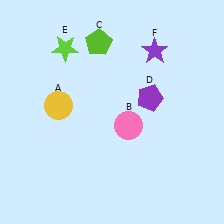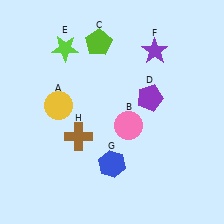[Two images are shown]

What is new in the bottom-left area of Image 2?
A blue hexagon (G) was added in the bottom-left area of Image 2.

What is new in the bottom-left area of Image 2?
A brown cross (H) was added in the bottom-left area of Image 2.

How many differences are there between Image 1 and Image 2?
There are 2 differences between the two images.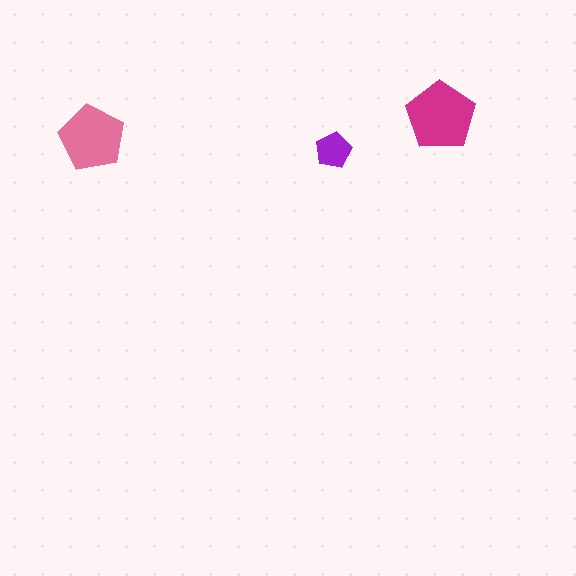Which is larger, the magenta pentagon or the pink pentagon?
The magenta one.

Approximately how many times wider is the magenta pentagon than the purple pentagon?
About 2 times wider.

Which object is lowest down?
The purple pentagon is bottommost.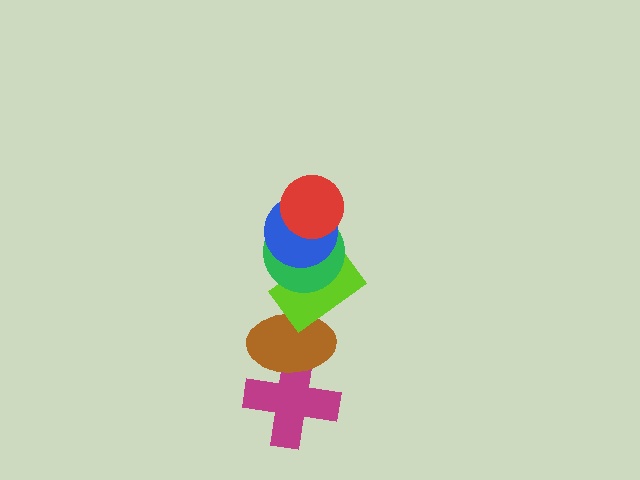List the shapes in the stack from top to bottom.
From top to bottom: the red circle, the blue circle, the green circle, the lime rectangle, the brown ellipse, the magenta cross.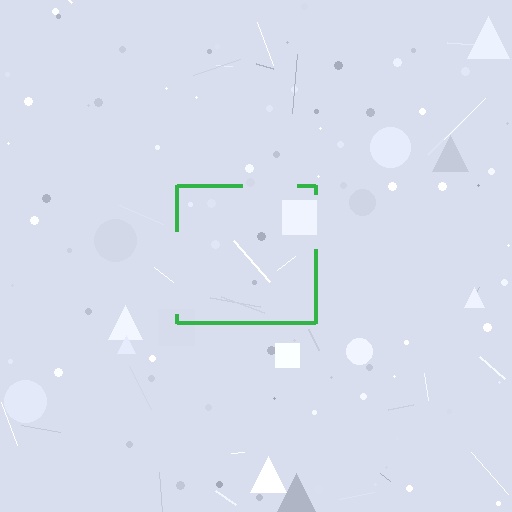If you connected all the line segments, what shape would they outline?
They would outline a square.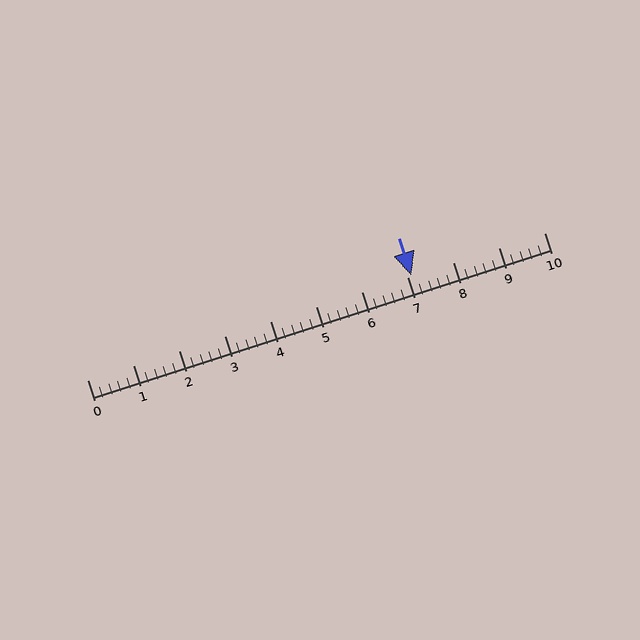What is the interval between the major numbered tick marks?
The major tick marks are spaced 1 units apart.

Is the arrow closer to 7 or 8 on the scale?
The arrow is closer to 7.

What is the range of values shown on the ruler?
The ruler shows values from 0 to 10.